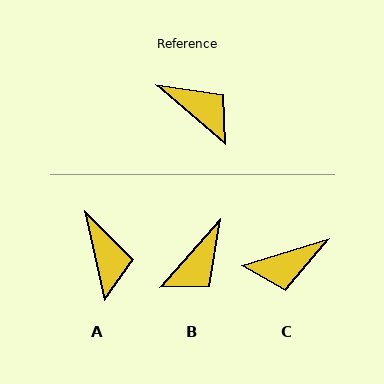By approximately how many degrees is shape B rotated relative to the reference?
Approximately 90 degrees clockwise.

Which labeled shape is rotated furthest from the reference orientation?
C, about 122 degrees away.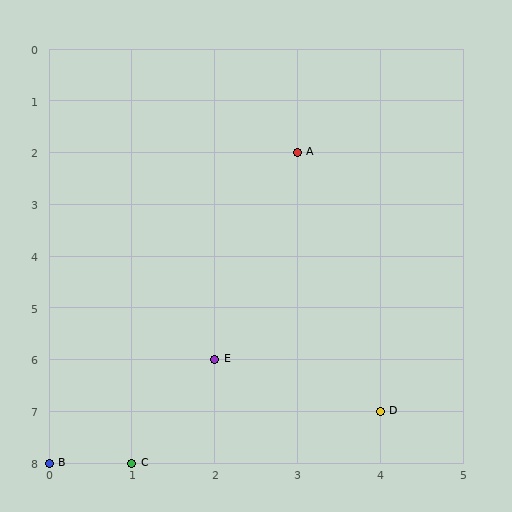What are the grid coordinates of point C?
Point C is at grid coordinates (1, 8).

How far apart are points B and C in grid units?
Points B and C are 1 column apart.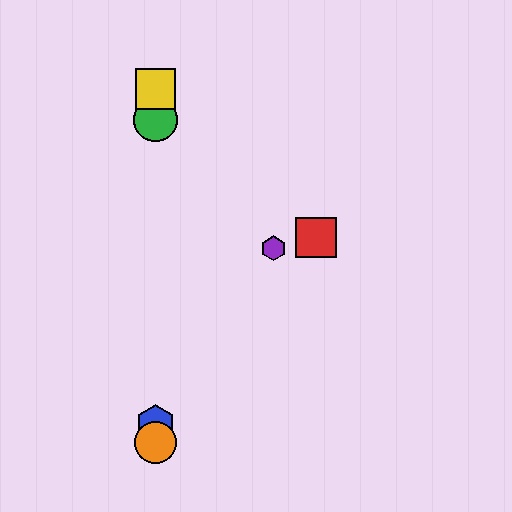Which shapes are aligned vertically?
The blue hexagon, the green circle, the yellow square, the orange circle are aligned vertically.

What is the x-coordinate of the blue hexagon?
The blue hexagon is at x≈156.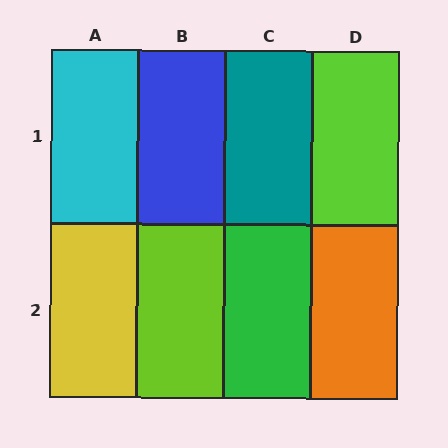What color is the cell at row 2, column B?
Lime.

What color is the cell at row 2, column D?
Orange.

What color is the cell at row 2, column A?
Yellow.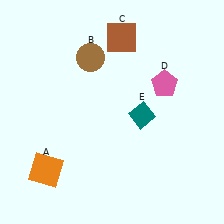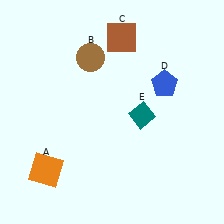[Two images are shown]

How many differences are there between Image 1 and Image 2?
There is 1 difference between the two images.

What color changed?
The pentagon (D) changed from pink in Image 1 to blue in Image 2.